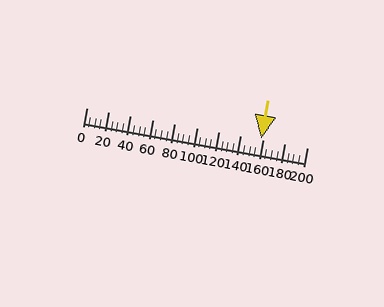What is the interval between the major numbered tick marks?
The major tick marks are spaced 20 units apart.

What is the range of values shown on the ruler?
The ruler shows values from 0 to 200.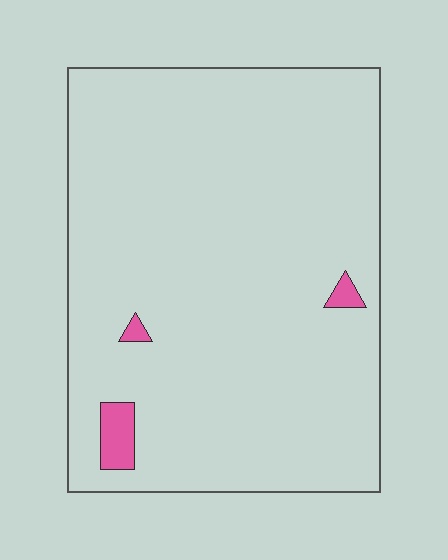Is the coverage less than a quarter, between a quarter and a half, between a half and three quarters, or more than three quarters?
Less than a quarter.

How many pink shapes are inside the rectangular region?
3.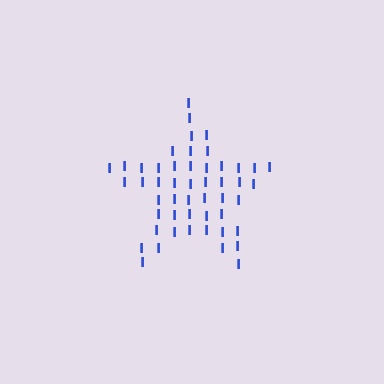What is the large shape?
The large shape is a star.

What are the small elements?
The small elements are letter I's.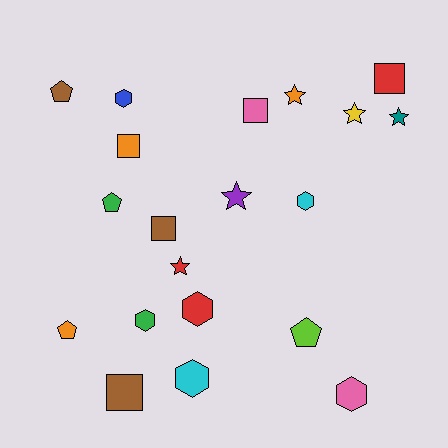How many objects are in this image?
There are 20 objects.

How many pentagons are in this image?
There are 4 pentagons.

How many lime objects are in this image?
There is 1 lime object.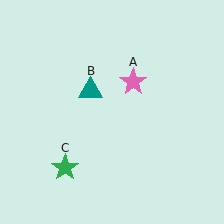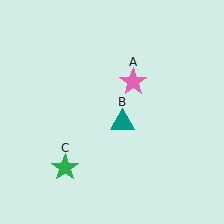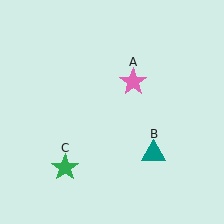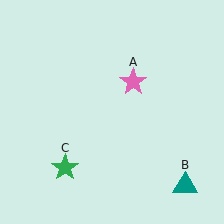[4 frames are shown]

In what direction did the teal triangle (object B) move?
The teal triangle (object B) moved down and to the right.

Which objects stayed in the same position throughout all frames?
Pink star (object A) and green star (object C) remained stationary.